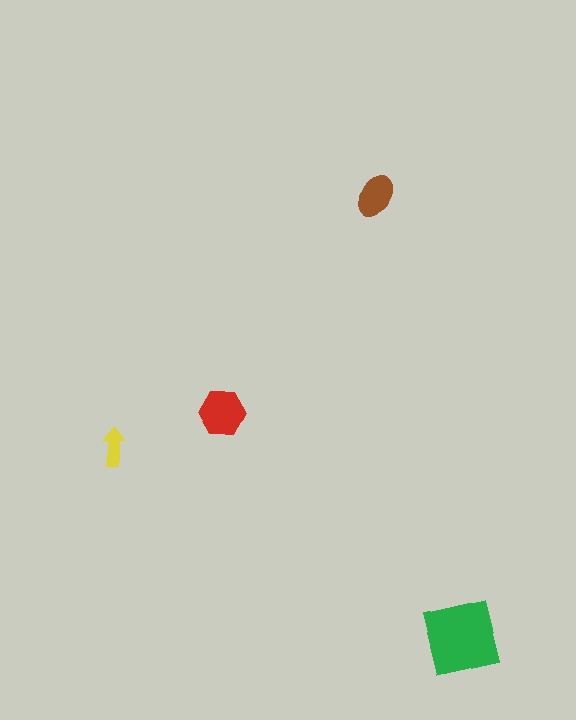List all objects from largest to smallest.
The green square, the red hexagon, the brown ellipse, the yellow arrow.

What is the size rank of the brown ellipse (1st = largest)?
3rd.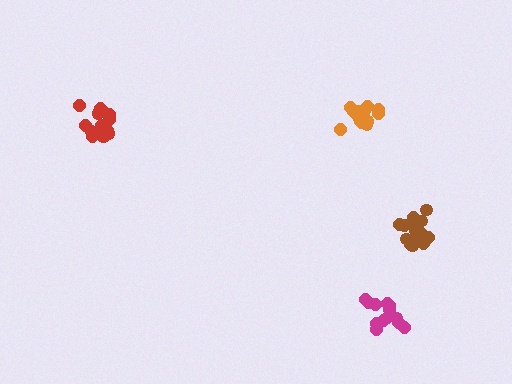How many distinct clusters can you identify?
There are 4 distinct clusters.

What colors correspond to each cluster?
The clusters are colored: red, magenta, orange, brown.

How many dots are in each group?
Group 1: 15 dots, Group 2: 13 dots, Group 3: 16 dots, Group 4: 19 dots (63 total).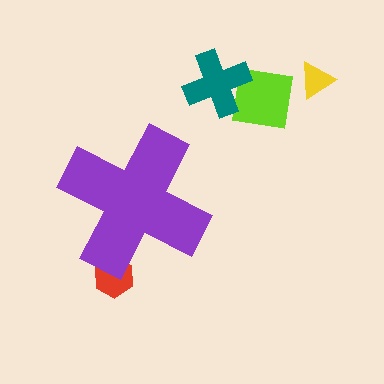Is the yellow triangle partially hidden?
No, the yellow triangle is fully visible.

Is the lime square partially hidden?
No, the lime square is fully visible.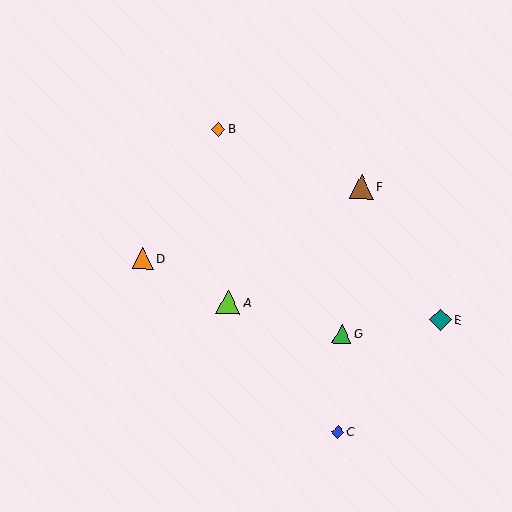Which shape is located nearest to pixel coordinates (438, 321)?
The teal diamond (labeled E) at (441, 320) is nearest to that location.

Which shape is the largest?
The brown triangle (labeled F) is the largest.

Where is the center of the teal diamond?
The center of the teal diamond is at (441, 320).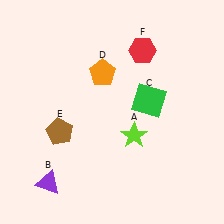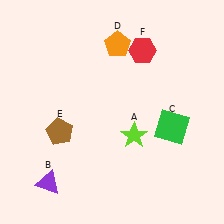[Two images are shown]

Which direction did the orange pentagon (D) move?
The orange pentagon (D) moved up.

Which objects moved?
The objects that moved are: the green square (C), the orange pentagon (D).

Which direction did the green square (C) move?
The green square (C) moved down.